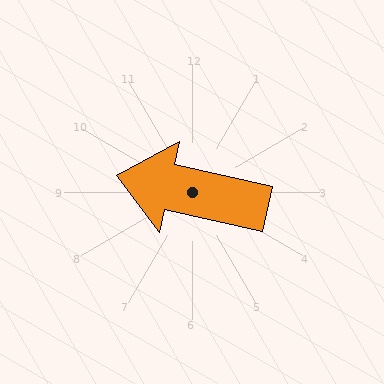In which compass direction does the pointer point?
West.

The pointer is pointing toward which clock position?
Roughly 9 o'clock.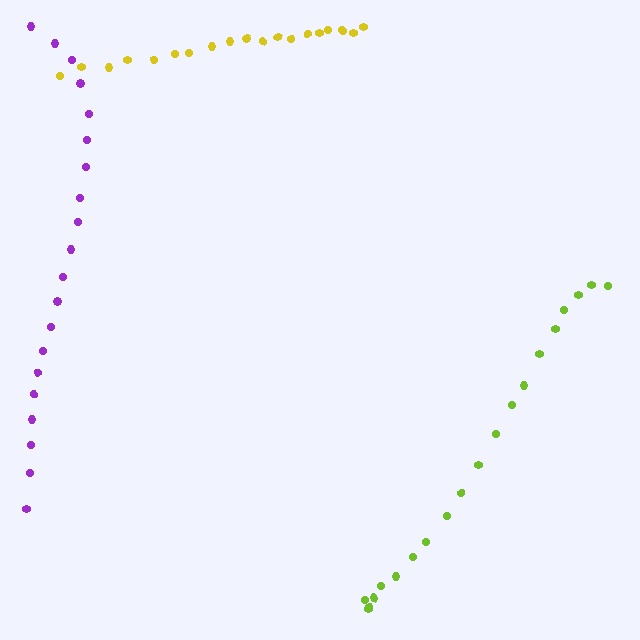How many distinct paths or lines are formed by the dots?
There are 3 distinct paths.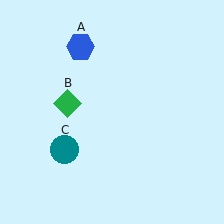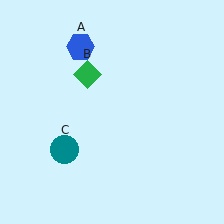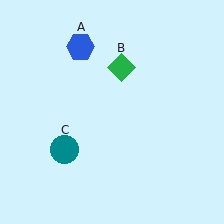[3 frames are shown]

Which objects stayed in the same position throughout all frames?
Blue hexagon (object A) and teal circle (object C) remained stationary.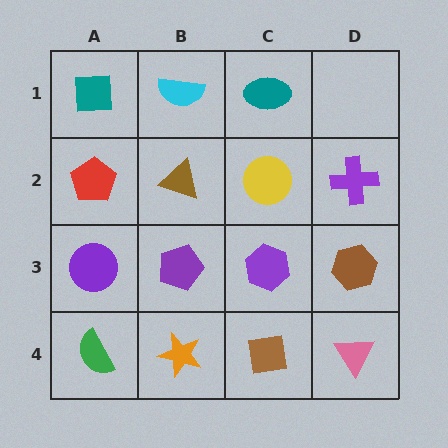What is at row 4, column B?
An orange star.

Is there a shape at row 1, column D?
No, that cell is empty.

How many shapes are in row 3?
4 shapes.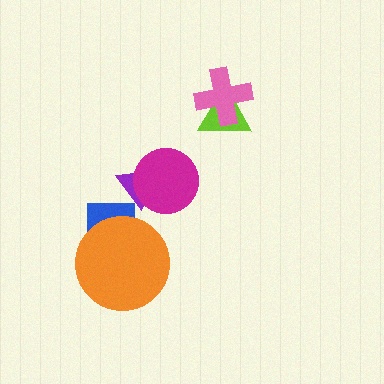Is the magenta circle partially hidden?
No, no other shape covers it.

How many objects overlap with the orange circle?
1 object overlaps with the orange circle.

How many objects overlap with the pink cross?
1 object overlaps with the pink cross.